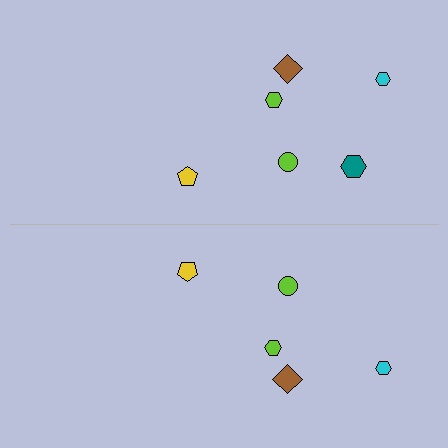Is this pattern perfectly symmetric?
No, the pattern is not perfectly symmetric. A teal hexagon is missing from the bottom side.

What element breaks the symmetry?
A teal hexagon is missing from the bottom side.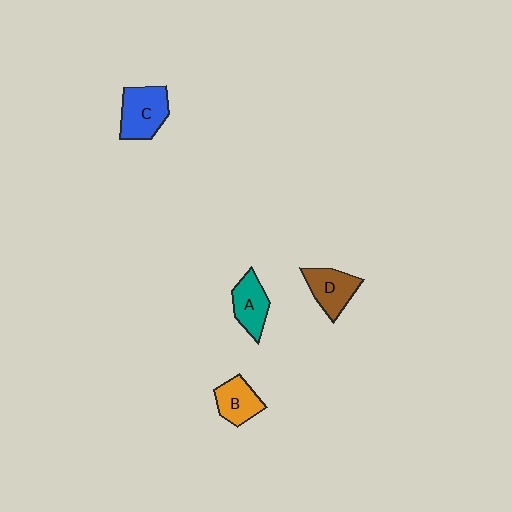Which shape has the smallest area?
Shape B (orange).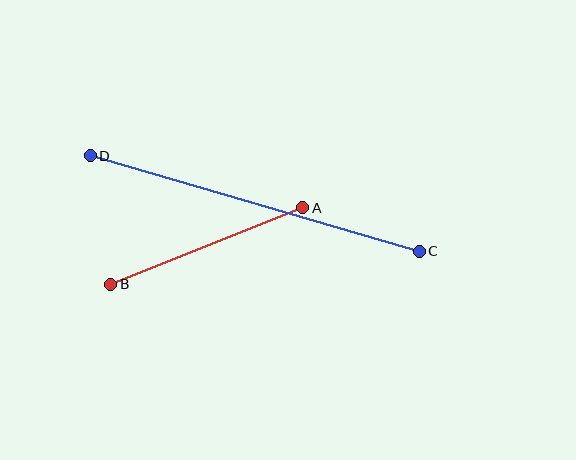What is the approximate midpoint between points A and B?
The midpoint is at approximately (207, 246) pixels.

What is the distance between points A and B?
The distance is approximately 207 pixels.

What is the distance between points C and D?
The distance is approximately 342 pixels.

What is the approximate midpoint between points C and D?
The midpoint is at approximately (255, 203) pixels.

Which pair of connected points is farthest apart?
Points C and D are farthest apart.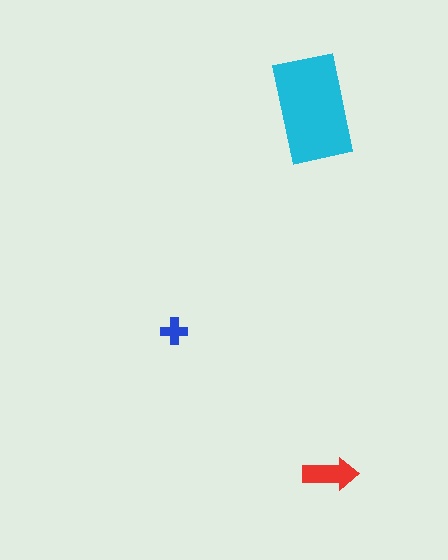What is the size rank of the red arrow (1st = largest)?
2nd.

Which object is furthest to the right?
The red arrow is rightmost.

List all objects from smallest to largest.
The blue cross, the red arrow, the cyan rectangle.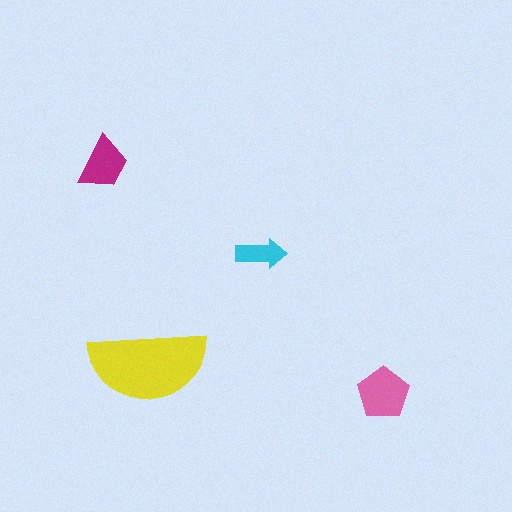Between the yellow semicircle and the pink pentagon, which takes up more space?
The yellow semicircle.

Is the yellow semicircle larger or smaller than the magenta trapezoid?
Larger.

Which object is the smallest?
The cyan arrow.